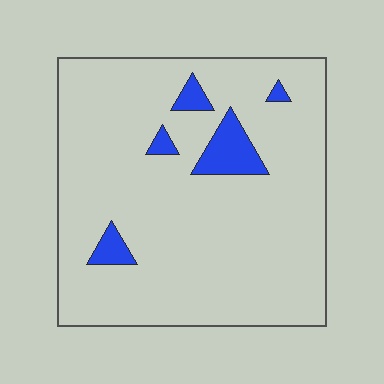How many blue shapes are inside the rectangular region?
5.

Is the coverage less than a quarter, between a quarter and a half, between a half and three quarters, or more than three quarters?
Less than a quarter.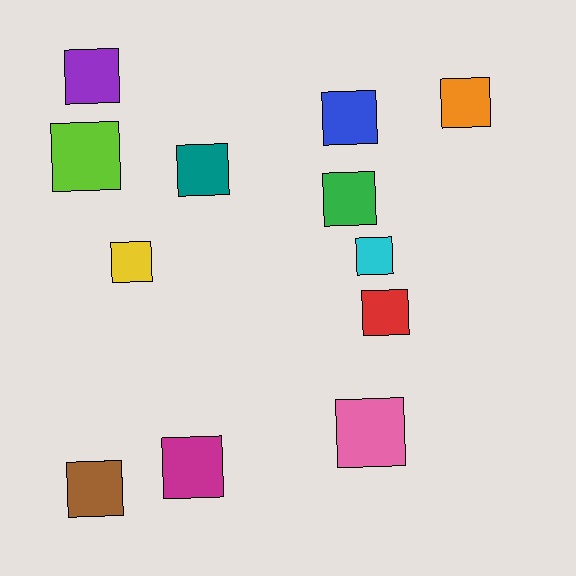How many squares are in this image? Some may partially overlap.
There are 12 squares.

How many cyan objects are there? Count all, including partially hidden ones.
There is 1 cyan object.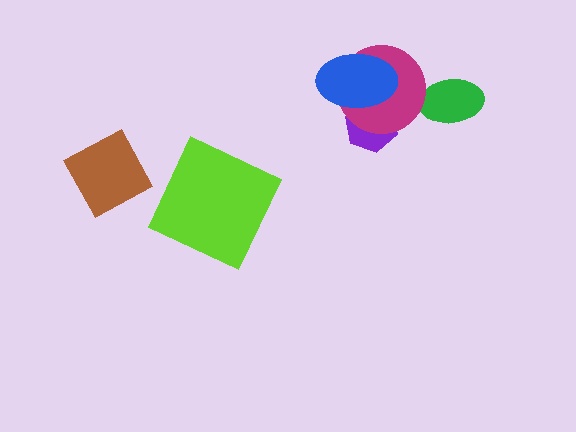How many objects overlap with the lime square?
0 objects overlap with the lime square.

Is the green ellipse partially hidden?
No, no other shape covers it.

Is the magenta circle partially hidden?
Yes, it is partially covered by another shape.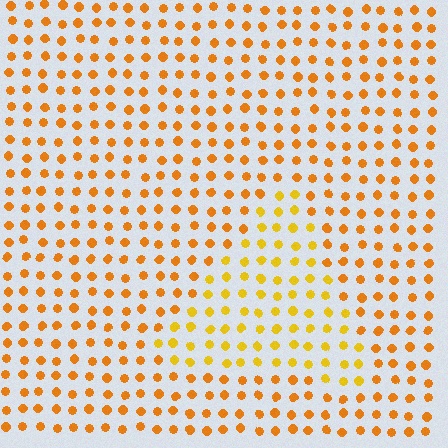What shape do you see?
I see a triangle.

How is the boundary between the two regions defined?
The boundary is defined purely by a slight shift in hue (about 20 degrees). Spacing, size, and orientation are identical on both sides.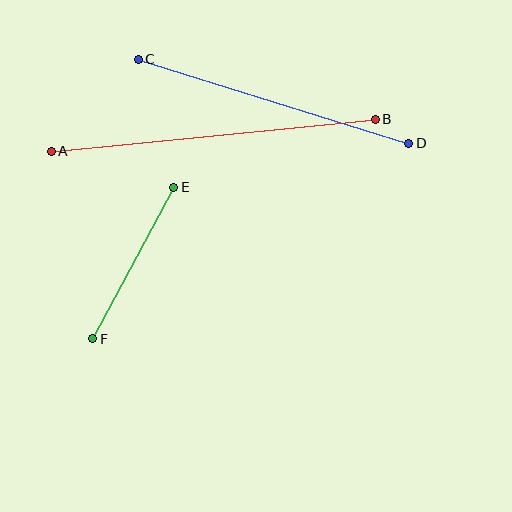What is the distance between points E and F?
The distance is approximately 172 pixels.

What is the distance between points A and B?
The distance is approximately 325 pixels.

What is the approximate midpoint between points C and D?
The midpoint is at approximately (274, 101) pixels.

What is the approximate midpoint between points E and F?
The midpoint is at approximately (133, 263) pixels.